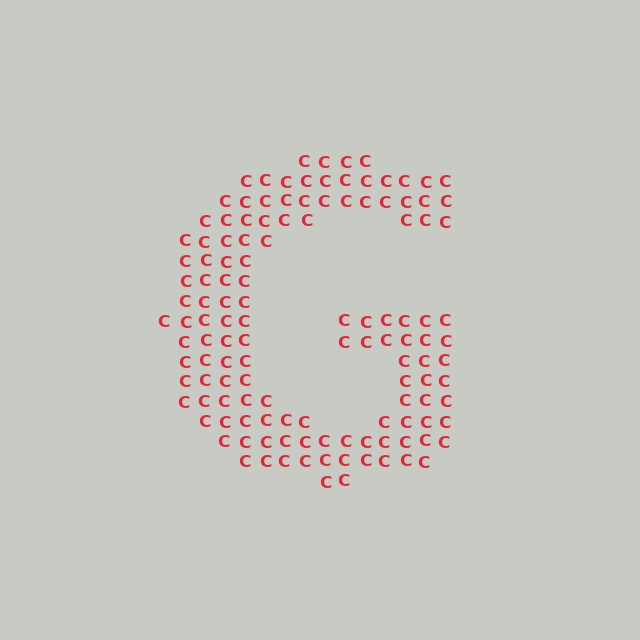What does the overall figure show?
The overall figure shows the letter G.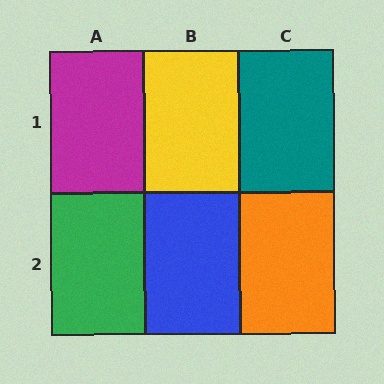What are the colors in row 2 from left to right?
Green, blue, orange.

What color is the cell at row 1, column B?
Yellow.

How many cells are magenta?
1 cell is magenta.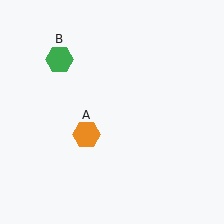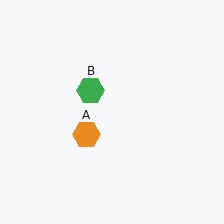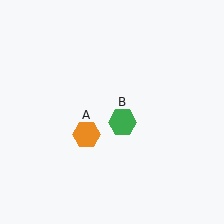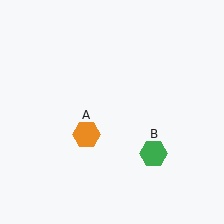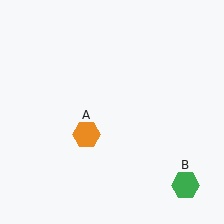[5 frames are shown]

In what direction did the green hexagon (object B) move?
The green hexagon (object B) moved down and to the right.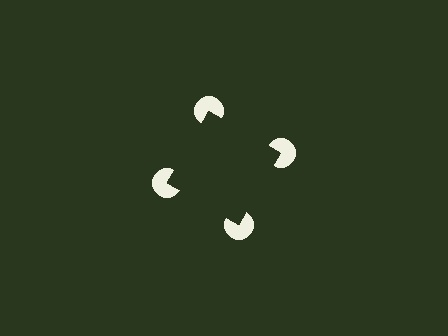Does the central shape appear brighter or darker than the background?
It typically appears slightly darker than the background, even though no actual brightness change is drawn.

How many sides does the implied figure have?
4 sides.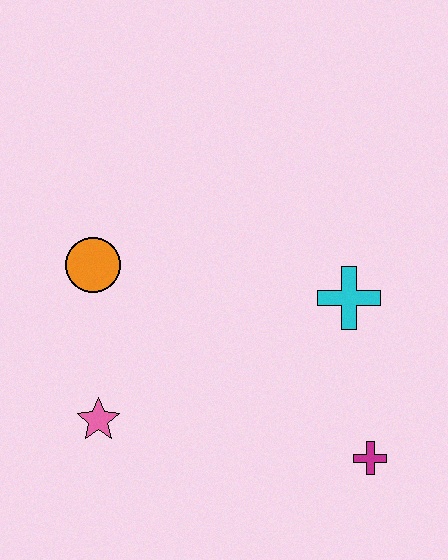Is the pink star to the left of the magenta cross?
Yes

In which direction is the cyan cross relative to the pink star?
The cyan cross is to the right of the pink star.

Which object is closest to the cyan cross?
The magenta cross is closest to the cyan cross.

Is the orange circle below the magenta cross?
No